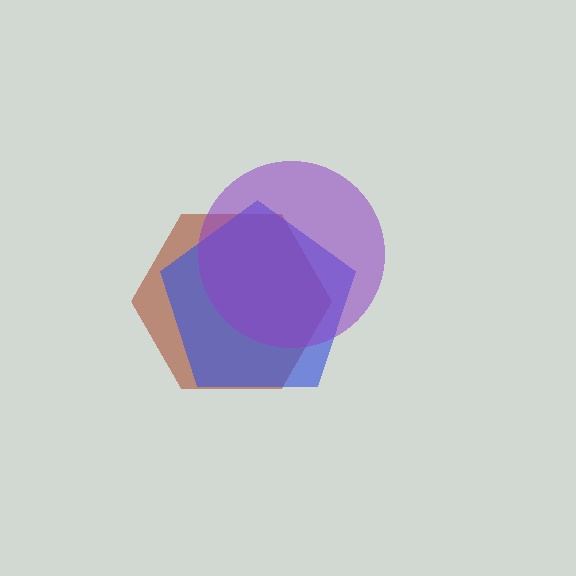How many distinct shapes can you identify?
There are 3 distinct shapes: a brown hexagon, a blue pentagon, a purple circle.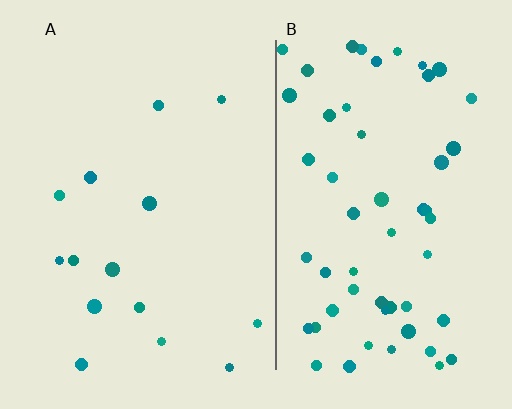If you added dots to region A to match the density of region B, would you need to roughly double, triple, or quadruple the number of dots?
Approximately quadruple.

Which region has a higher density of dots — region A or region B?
B (the right).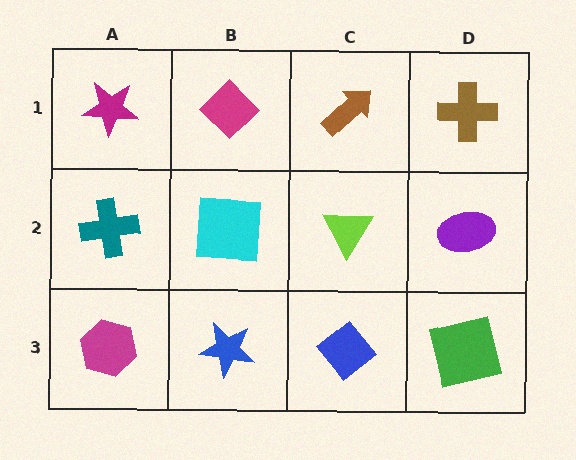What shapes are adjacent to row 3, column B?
A cyan square (row 2, column B), a magenta hexagon (row 3, column A), a blue diamond (row 3, column C).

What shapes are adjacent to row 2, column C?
A brown arrow (row 1, column C), a blue diamond (row 3, column C), a cyan square (row 2, column B), a purple ellipse (row 2, column D).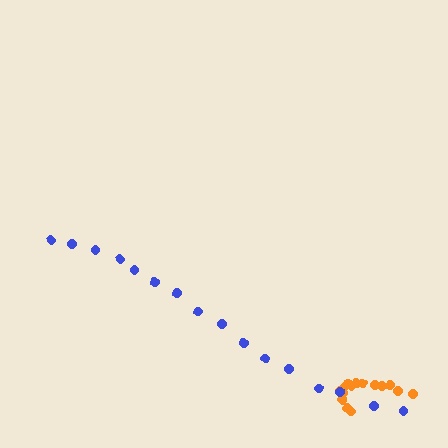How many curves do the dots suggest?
There are 2 distinct paths.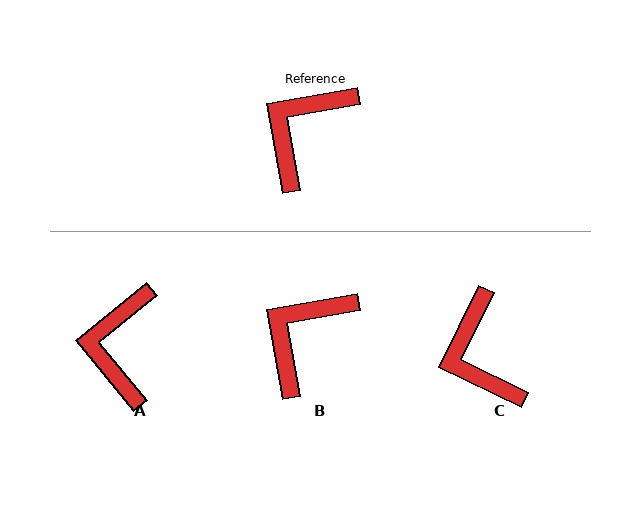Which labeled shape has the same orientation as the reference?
B.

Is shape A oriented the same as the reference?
No, it is off by about 29 degrees.